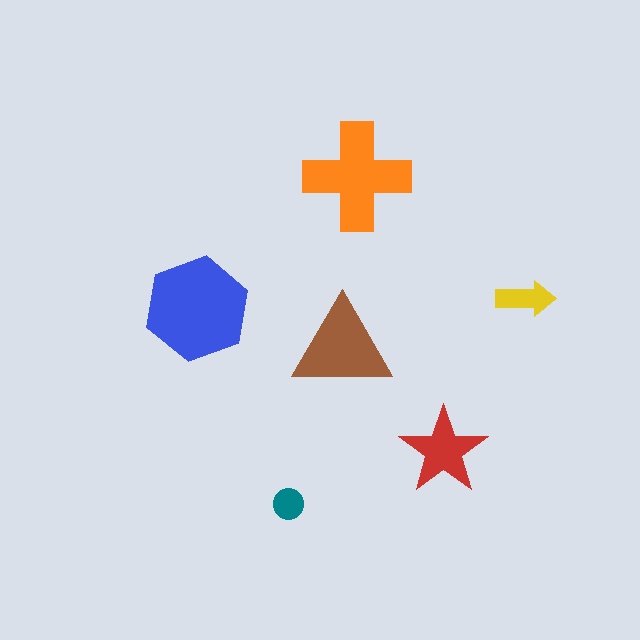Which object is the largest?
The blue hexagon.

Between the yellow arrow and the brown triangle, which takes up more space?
The brown triangle.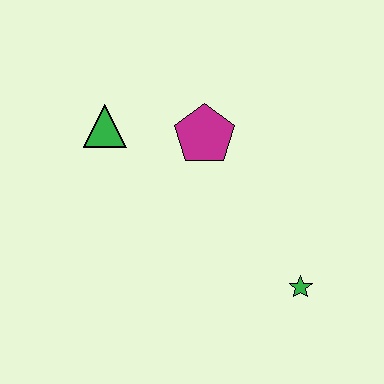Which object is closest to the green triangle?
The magenta pentagon is closest to the green triangle.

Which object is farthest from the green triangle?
The green star is farthest from the green triangle.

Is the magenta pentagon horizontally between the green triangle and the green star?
Yes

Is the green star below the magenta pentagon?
Yes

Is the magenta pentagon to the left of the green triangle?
No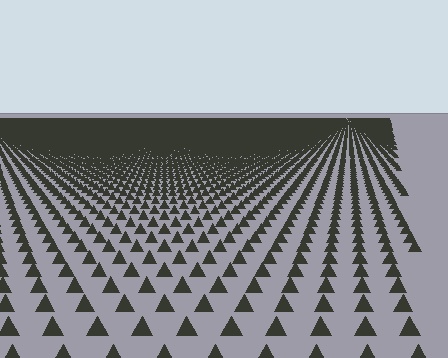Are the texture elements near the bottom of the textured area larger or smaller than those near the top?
Larger. Near the bottom, elements are closer to the viewer and appear at a bigger on-screen size.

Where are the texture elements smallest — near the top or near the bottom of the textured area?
Near the top.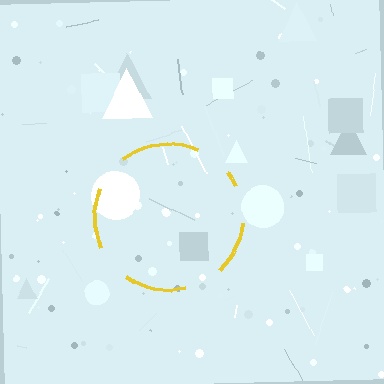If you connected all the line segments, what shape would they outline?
They would outline a circle.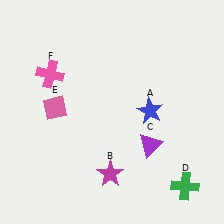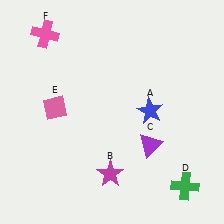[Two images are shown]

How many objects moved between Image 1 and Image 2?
1 object moved between the two images.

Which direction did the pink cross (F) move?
The pink cross (F) moved up.